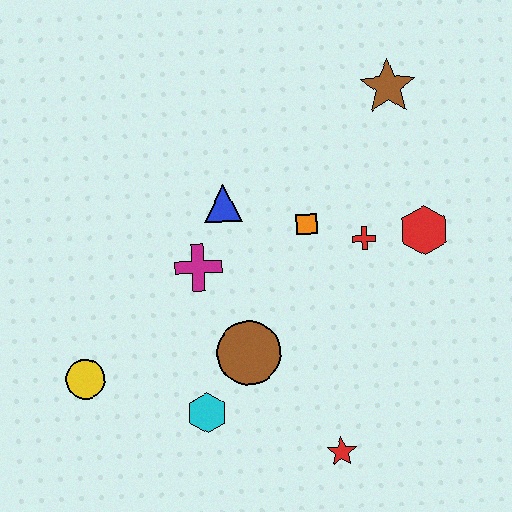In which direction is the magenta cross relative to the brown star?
The magenta cross is to the left of the brown star.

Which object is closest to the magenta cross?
The blue triangle is closest to the magenta cross.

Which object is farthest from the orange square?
The yellow circle is farthest from the orange square.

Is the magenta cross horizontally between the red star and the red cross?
No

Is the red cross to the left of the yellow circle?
No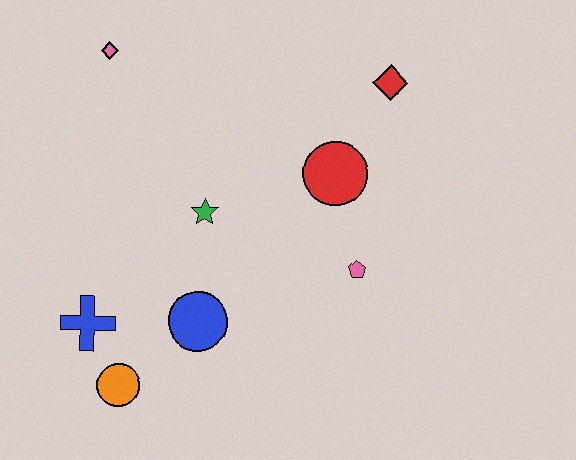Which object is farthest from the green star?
The red diamond is farthest from the green star.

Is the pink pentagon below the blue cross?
No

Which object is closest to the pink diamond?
The green star is closest to the pink diamond.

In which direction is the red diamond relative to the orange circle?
The red diamond is above the orange circle.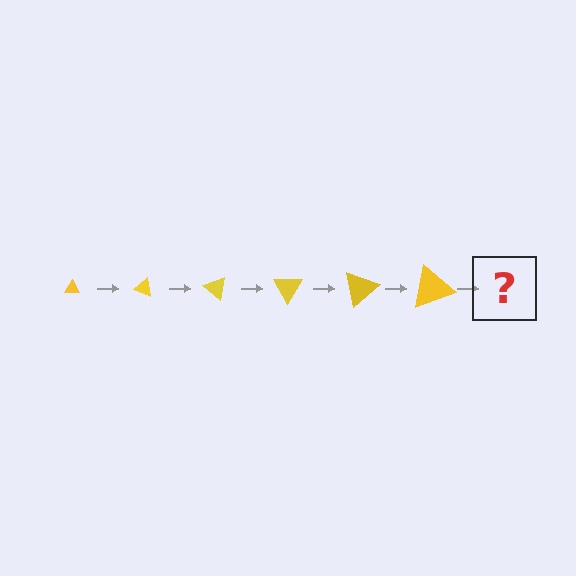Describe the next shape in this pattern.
It should be a triangle, larger than the previous one and rotated 120 degrees from the start.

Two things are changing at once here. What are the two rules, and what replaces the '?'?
The two rules are that the triangle grows larger each step and it rotates 20 degrees each step. The '?' should be a triangle, larger than the previous one and rotated 120 degrees from the start.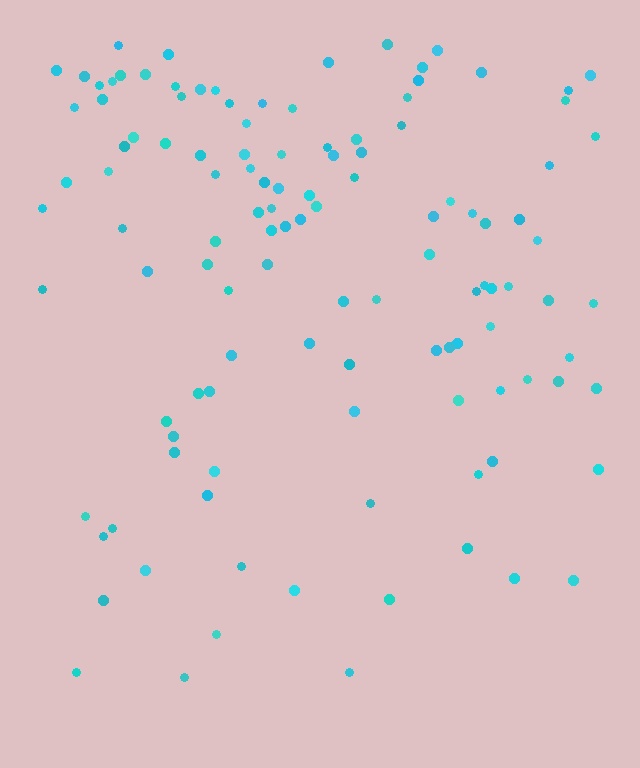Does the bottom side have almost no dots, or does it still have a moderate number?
Still a moderate number, just noticeably fewer than the top.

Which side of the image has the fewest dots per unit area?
The bottom.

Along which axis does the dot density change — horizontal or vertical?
Vertical.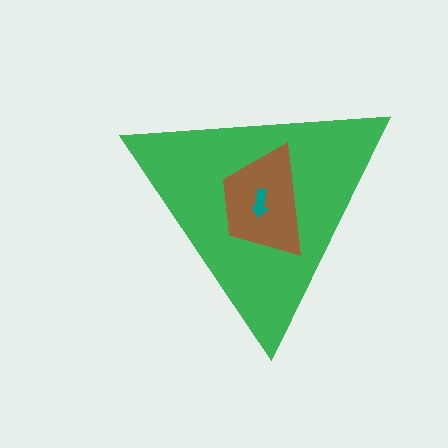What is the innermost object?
The teal arrow.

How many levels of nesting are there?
3.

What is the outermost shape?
The green triangle.